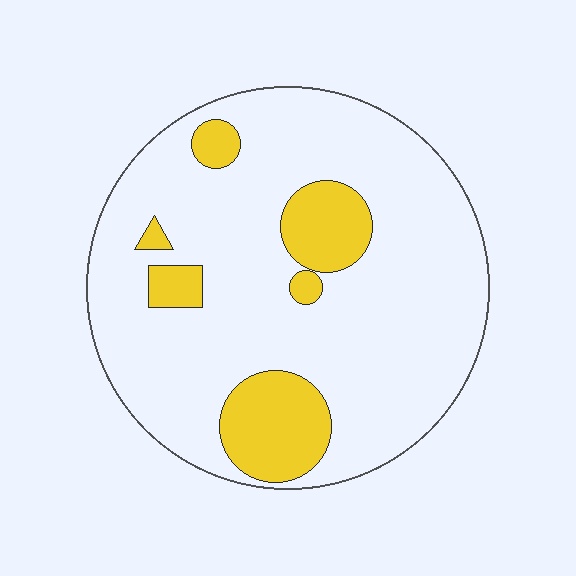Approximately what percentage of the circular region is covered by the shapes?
Approximately 20%.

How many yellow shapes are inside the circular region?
6.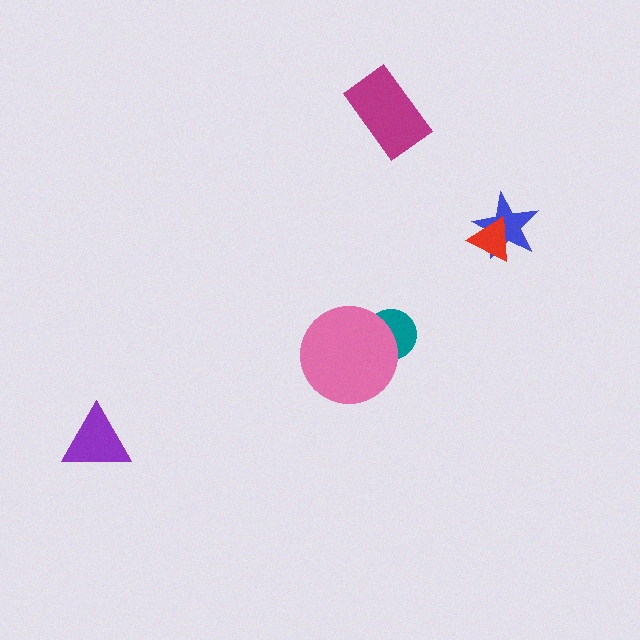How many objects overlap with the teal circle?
1 object overlaps with the teal circle.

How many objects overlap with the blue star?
1 object overlaps with the blue star.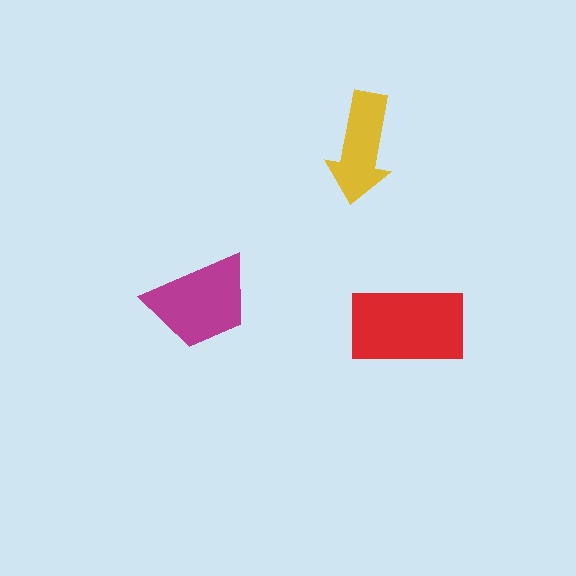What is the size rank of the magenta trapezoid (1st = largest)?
2nd.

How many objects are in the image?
There are 3 objects in the image.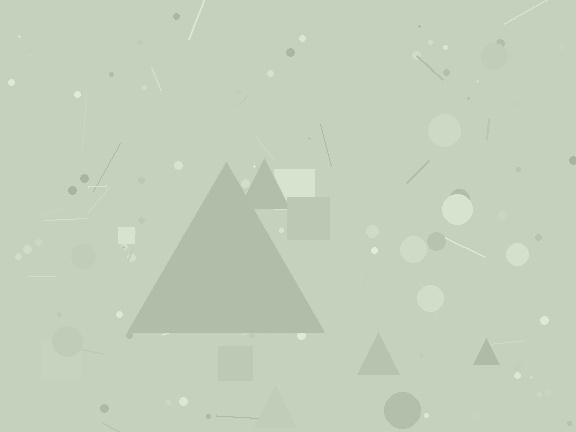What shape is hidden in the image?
A triangle is hidden in the image.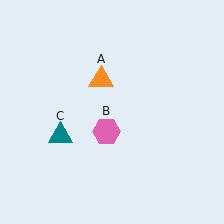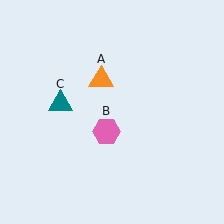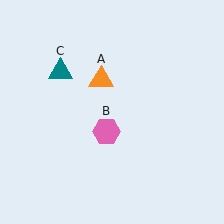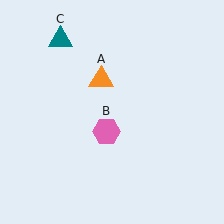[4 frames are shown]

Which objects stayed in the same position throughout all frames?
Orange triangle (object A) and pink hexagon (object B) remained stationary.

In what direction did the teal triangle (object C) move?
The teal triangle (object C) moved up.